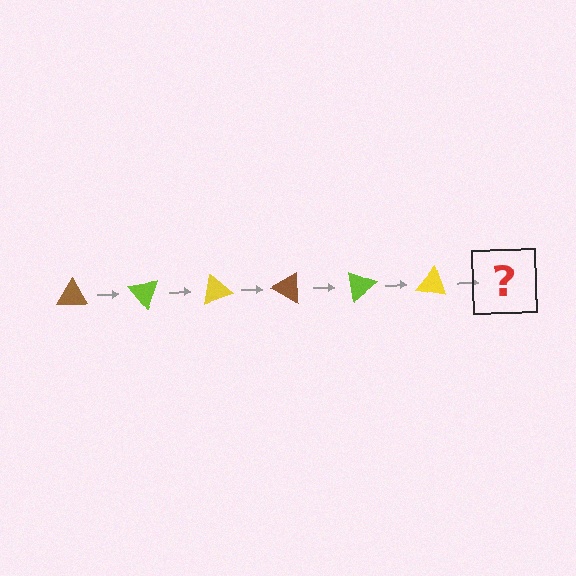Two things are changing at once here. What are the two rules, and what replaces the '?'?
The two rules are that it rotates 50 degrees each step and the color cycles through brown, lime, and yellow. The '?' should be a brown triangle, rotated 300 degrees from the start.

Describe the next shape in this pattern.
It should be a brown triangle, rotated 300 degrees from the start.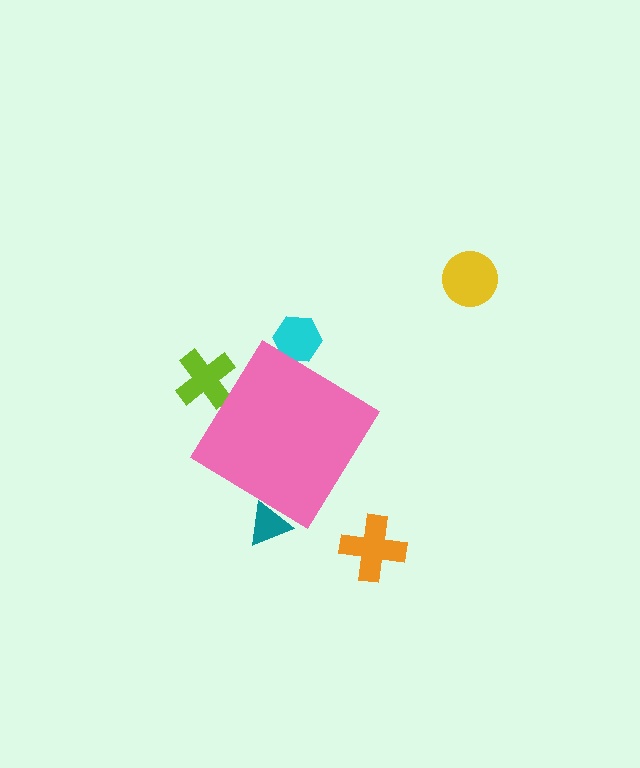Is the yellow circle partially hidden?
No, the yellow circle is fully visible.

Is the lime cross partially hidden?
Yes, the lime cross is partially hidden behind the pink diamond.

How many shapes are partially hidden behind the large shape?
3 shapes are partially hidden.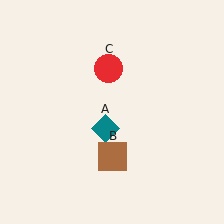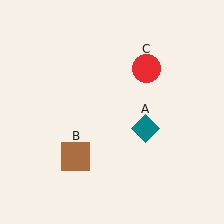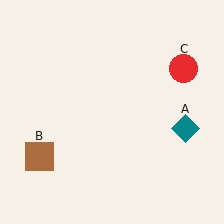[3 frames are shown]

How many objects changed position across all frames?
3 objects changed position: teal diamond (object A), brown square (object B), red circle (object C).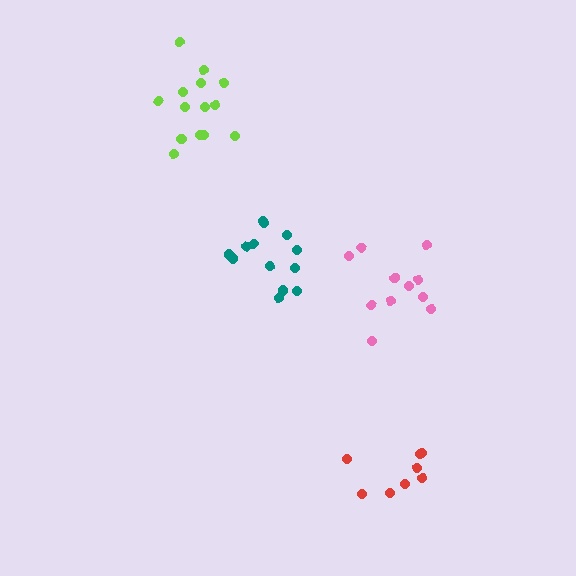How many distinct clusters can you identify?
There are 4 distinct clusters.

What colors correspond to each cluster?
The clusters are colored: teal, lime, pink, red.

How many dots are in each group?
Group 1: 13 dots, Group 2: 14 dots, Group 3: 11 dots, Group 4: 8 dots (46 total).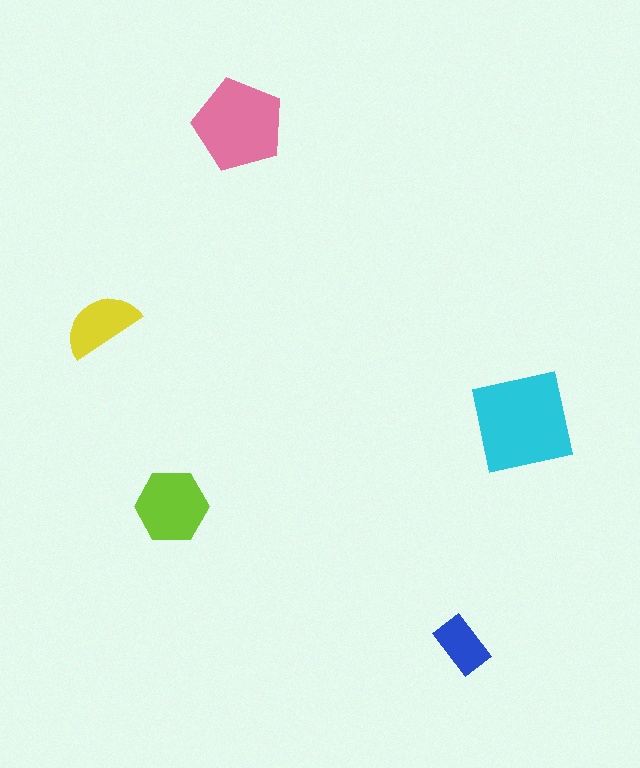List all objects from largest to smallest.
The cyan square, the pink pentagon, the lime hexagon, the yellow semicircle, the blue rectangle.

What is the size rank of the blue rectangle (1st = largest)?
5th.